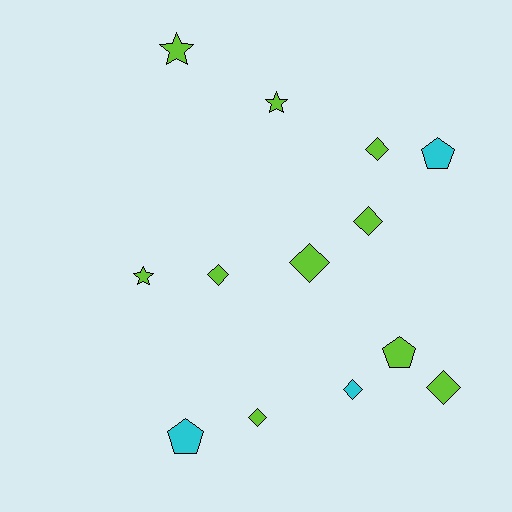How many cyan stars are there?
There are no cyan stars.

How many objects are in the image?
There are 13 objects.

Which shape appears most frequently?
Diamond, with 7 objects.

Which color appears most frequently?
Lime, with 10 objects.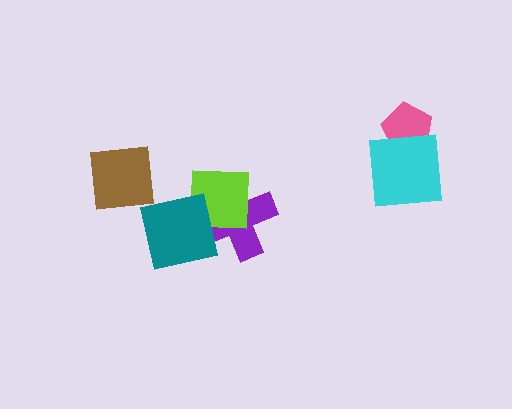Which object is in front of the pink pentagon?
The cyan square is in front of the pink pentagon.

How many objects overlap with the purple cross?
2 objects overlap with the purple cross.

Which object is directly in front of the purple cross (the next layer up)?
The lime square is directly in front of the purple cross.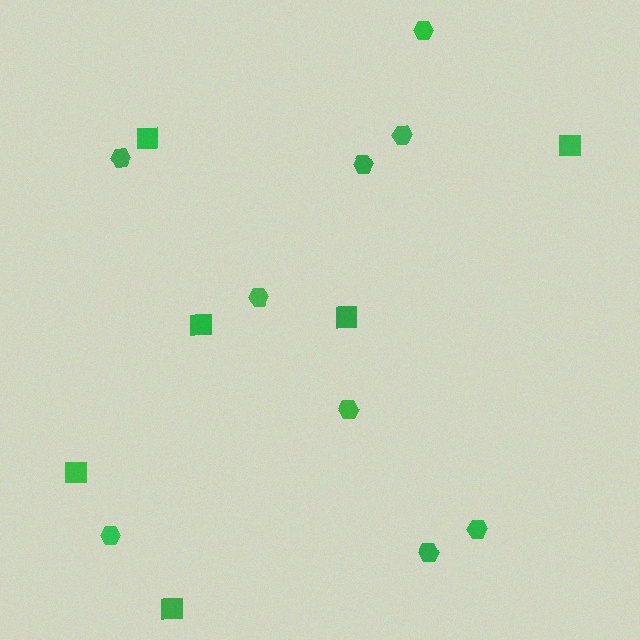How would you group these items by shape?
There are 2 groups: one group of squares (6) and one group of hexagons (9).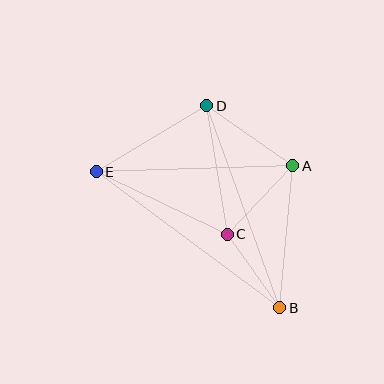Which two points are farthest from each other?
Points B and E are farthest from each other.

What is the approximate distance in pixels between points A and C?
The distance between A and C is approximately 95 pixels.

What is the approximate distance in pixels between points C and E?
The distance between C and E is approximately 145 pixels.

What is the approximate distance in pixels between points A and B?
The distance between A and B is approximately 143 pixels.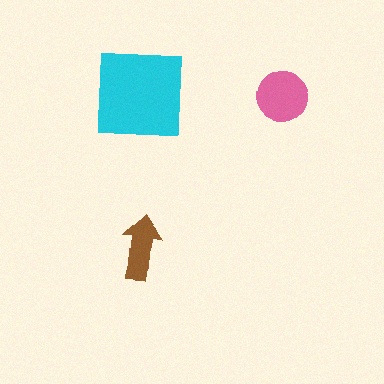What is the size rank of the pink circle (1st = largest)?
2nd.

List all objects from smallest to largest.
The brown arrow, the pink circle, the cyan square.